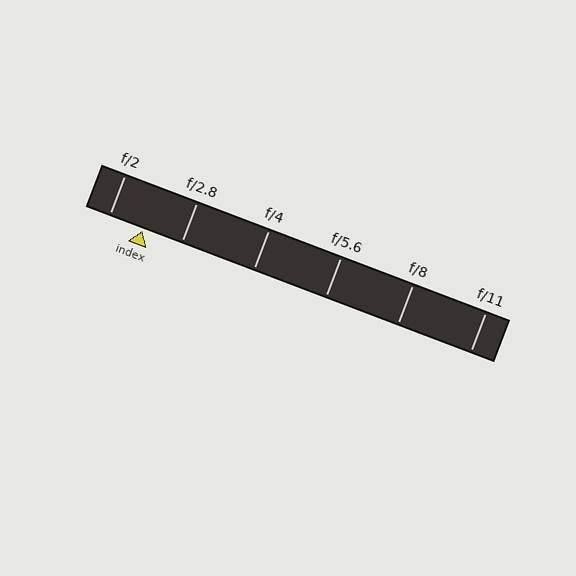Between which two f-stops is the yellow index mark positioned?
The index mark is between f/2 and f/2.8.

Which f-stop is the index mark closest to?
The index mark is closest to f/2.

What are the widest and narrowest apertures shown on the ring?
The widest aperture shown is f/2 and the narrowest is f/11.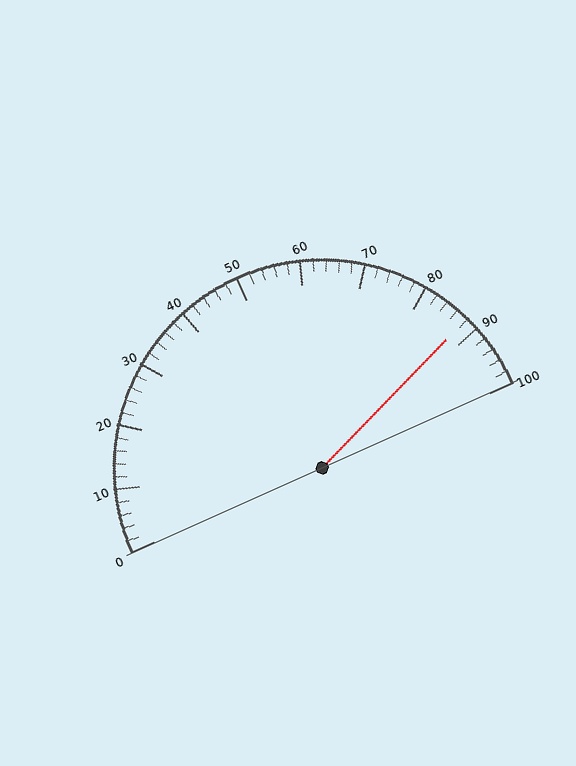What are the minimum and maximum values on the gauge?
The gauge ranges from 0 to 100.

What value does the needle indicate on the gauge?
The needle indicates approximately 88.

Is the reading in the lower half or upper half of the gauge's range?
The reading is in the upper half of the range (0 to 100).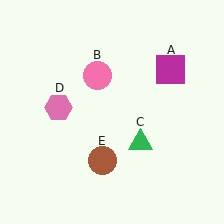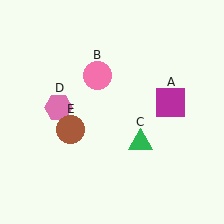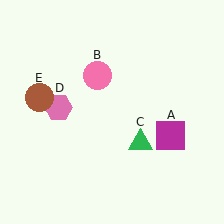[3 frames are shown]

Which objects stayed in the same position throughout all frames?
Pink circle (object B) and green triangle (object C) and pink hexagon (object D) remained stationary.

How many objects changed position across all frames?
2 objects changed position: magenta square (object A), brown circle (object E).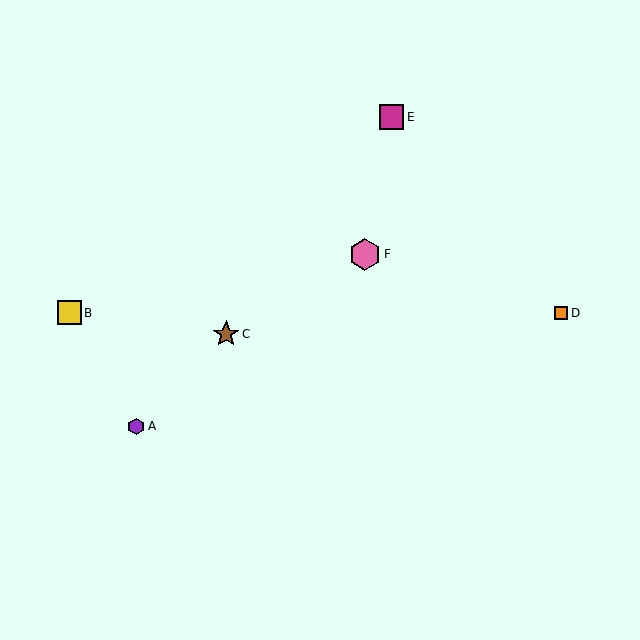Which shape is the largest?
The pink hexagon (labeled F) is the largest.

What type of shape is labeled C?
Shape C is a brown star.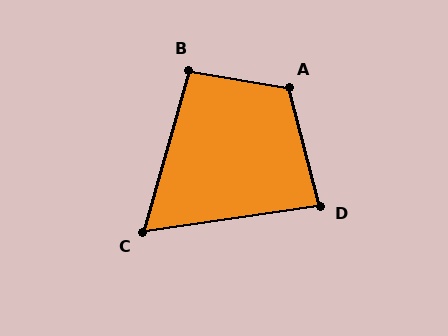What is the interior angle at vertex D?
Approximately 84 degrees (acute).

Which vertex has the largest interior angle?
A, at approximately 114 degrees.